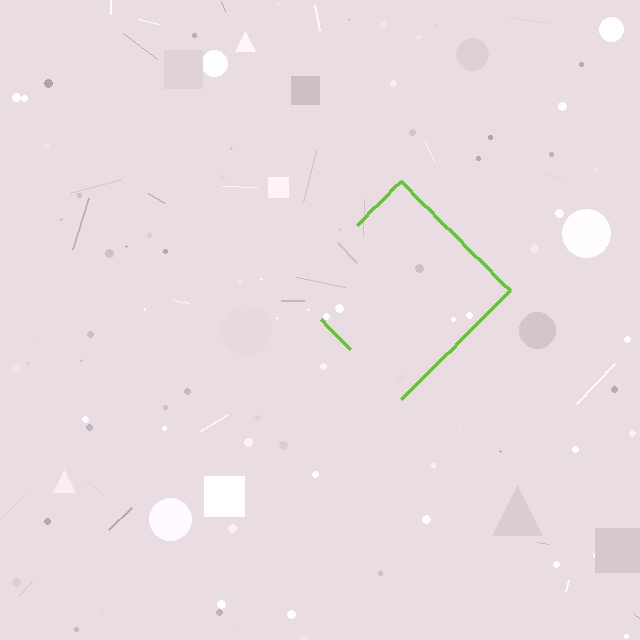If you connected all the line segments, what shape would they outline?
They would outline a diamond.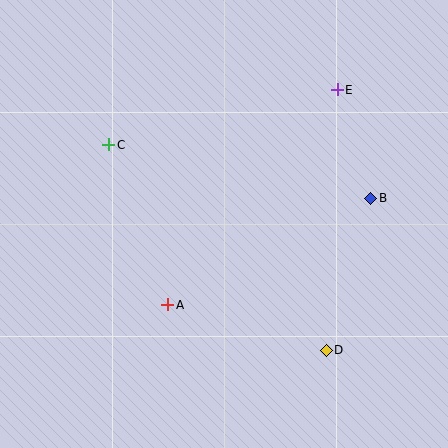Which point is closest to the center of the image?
Point A at (168, 305) is closest to the center.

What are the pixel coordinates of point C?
Point C is at (109, 145).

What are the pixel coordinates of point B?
Point B is at (371, 198).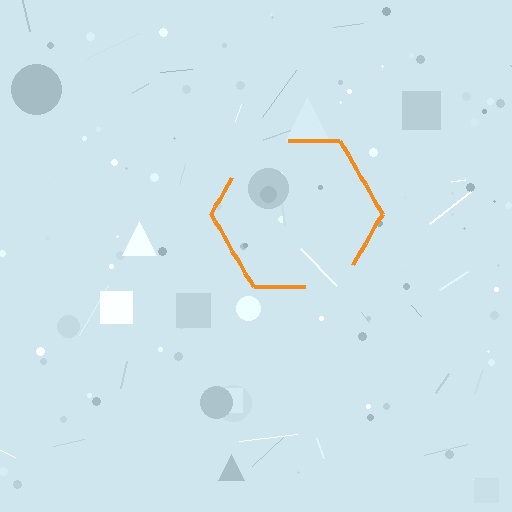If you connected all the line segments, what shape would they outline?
They would outline a hexagon.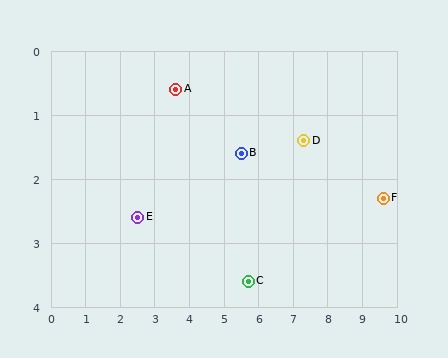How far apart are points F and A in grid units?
Points F and A are about 6.2 grid units apart.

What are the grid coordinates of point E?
Point E is at approximately (2.5, 2.6).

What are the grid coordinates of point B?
Point B is at approximately (5.5, 1.6).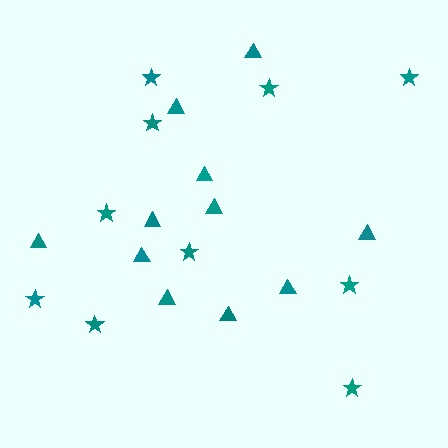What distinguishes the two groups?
There are 2 groups: one group of stars (10) and one group of triangles (11).